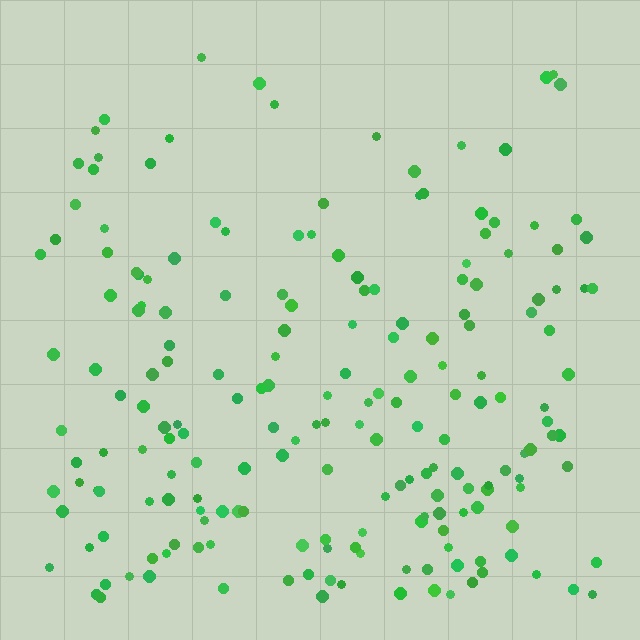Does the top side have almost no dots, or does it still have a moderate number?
Still a moderate number, just noticeably fewer than the bottom.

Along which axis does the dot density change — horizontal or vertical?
Vertical.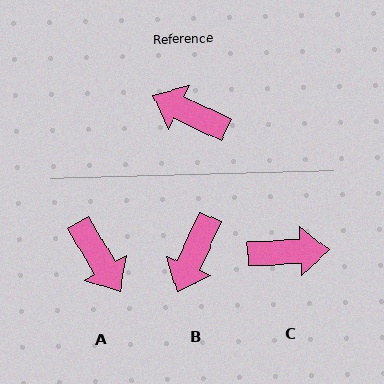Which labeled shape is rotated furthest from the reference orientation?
C, about 152 degrees away.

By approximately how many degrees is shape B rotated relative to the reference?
Approximately 92 degrees counter-clockwise.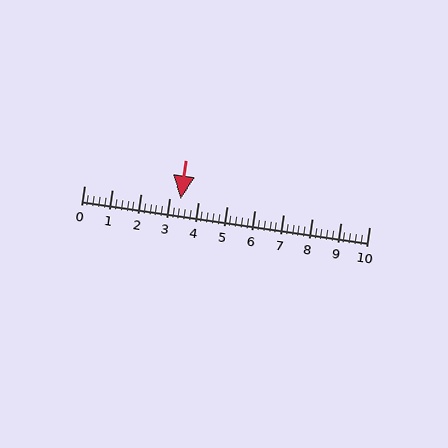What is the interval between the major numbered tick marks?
The major tick marks are spaced 1 units apart.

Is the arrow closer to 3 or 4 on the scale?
The arrow is closer to 3.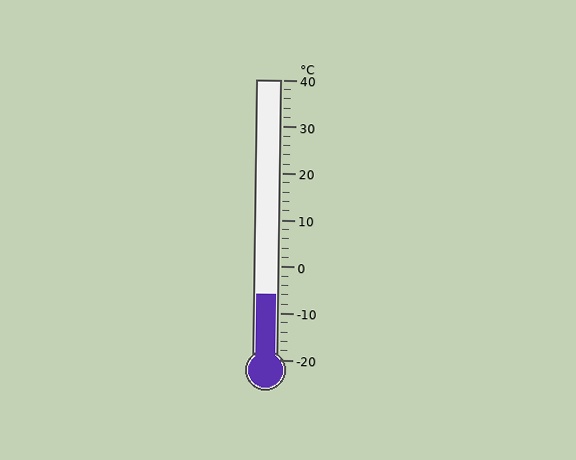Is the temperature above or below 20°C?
The temperature is below 20°C.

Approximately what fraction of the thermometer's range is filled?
The thermometer is filled to approximately 25% of its range.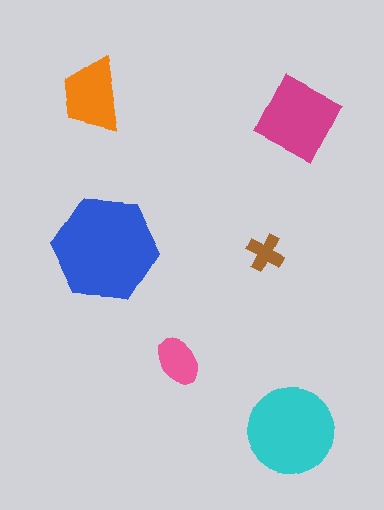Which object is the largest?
The blue hexagon.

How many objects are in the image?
There are 6 objects in the image.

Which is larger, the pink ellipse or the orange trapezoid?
The orange trapezoid.